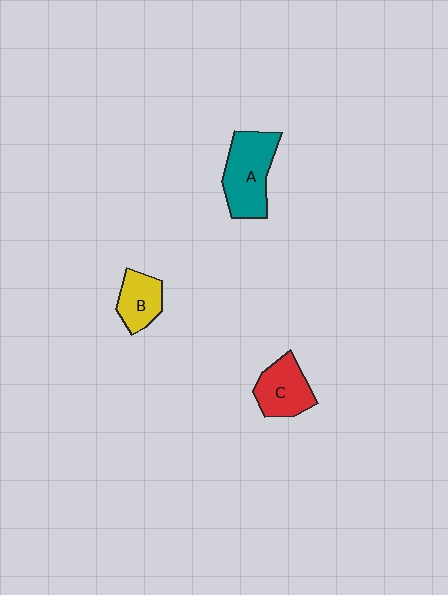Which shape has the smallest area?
Shape B (yellow).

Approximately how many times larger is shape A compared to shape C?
Approximately 1.4 times.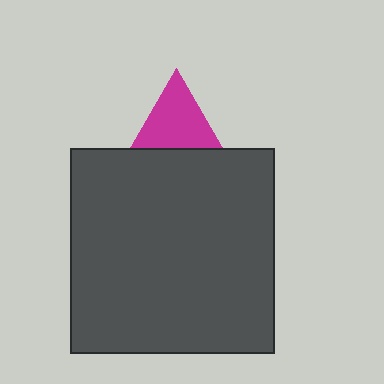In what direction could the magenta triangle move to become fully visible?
The magenta triangle could move up. That would shift it out from behind the dark gray square entirely.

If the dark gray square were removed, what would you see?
You would see the complete magenta triangle.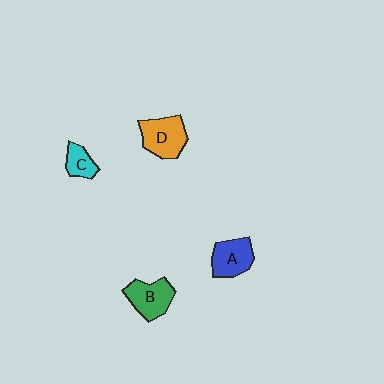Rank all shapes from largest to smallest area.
From largest to smallest: D (orange), B (green), A (blue), C (cyan).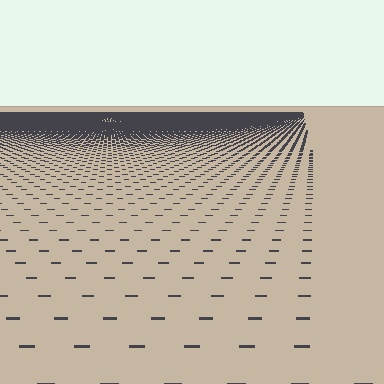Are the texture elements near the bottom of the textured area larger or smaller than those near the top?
Larger. Near the bottom, elements are closer to the viewer and appear at a bigger on-screen size.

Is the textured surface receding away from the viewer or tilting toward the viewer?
The surface is receding away from the viewer. Texture elements get smaller and denser toward the top.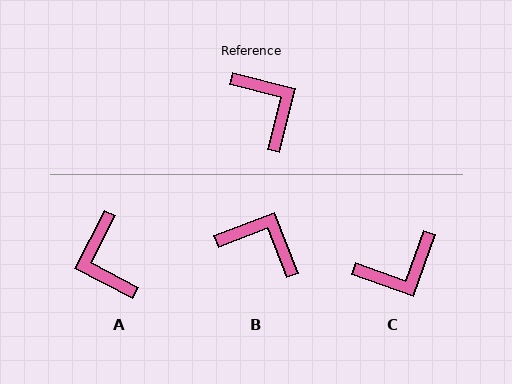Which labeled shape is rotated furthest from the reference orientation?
A, about 166 degrees away.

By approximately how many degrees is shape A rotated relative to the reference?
Approximately 166 degrees counter-clockwise.